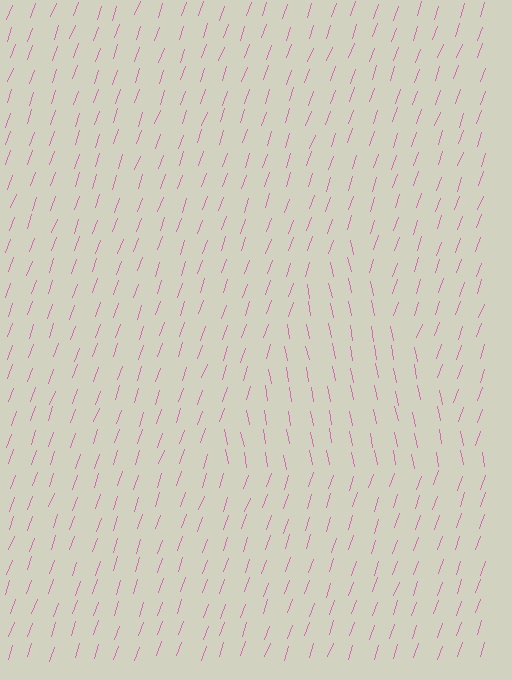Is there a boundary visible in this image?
Yes, there is a texture boundary formed by a change in line orientation.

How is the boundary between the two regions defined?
The boundary is defined purely by a change in line orientation (approximately 30 degrees difference). All lines are the same color and thickness.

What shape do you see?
I see a triangle.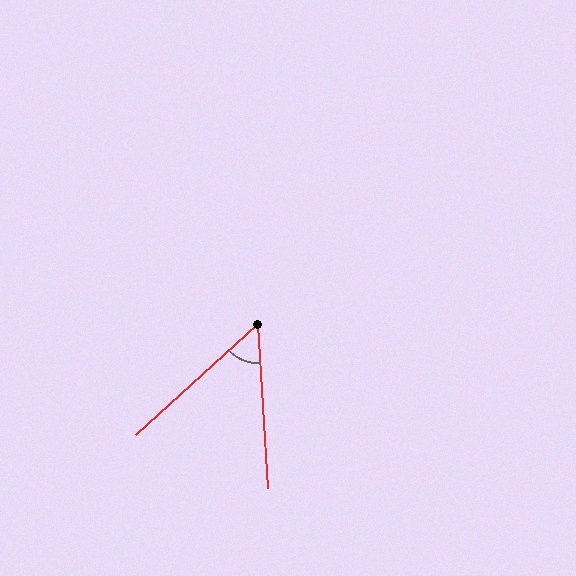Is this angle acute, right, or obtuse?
It is acute.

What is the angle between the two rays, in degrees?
Approximately 51 degrees.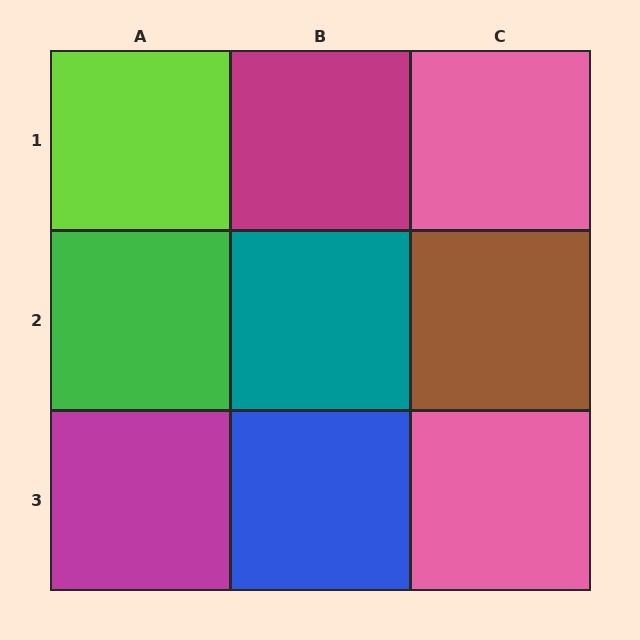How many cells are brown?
1 cell is brown.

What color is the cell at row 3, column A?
Magenta.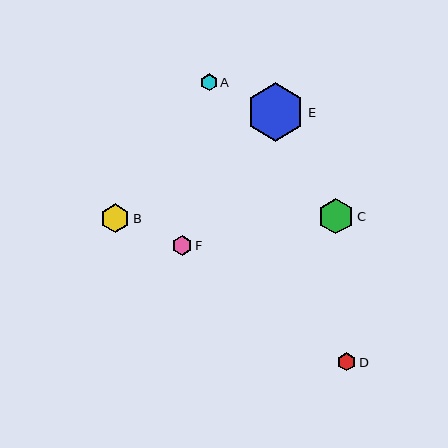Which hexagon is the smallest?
Hexagon A is the smallest with a size of approximately 16 pixels.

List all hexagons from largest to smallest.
From largest to smallest: E, C, B, F, D, A.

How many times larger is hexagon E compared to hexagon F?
Hexagon E is approximately 3.0 times the size of hexagon F.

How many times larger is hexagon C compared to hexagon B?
Hexagon C is approximately 1.2 times the size of hexagon B.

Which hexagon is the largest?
Hexagon E is the largest with a size of approximately 59 pixels.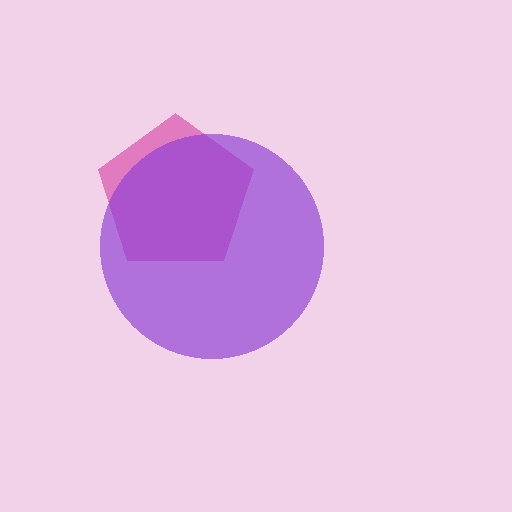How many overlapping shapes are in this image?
There are 2 overlapping shapes in the image.